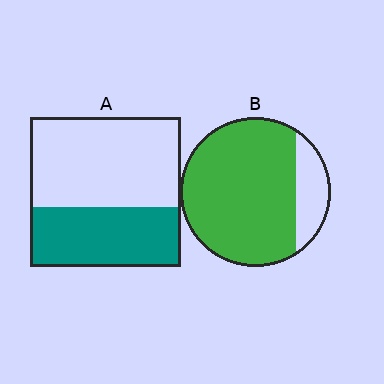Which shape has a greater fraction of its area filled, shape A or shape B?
Shape B.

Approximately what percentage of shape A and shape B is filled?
A is approximately 40% and B is approximately 80%.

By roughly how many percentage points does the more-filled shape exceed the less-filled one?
By roughly 40 percentage points (B over A).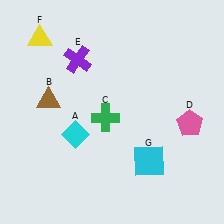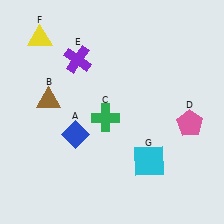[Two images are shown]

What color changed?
The diamond (A) changed from cyan in Image 1 to blue in Image 2.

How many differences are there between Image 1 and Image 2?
There is 1 difference between the two images.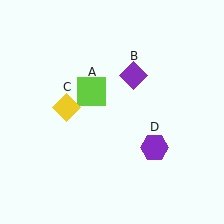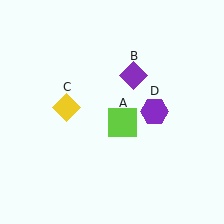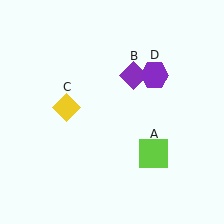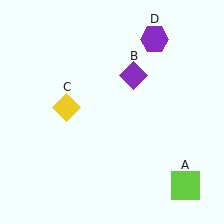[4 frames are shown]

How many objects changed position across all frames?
2 objects changed position: lime square (object A), purple hexagon (object D).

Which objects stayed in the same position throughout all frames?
Purple diamond (object B) and yellow diamond (object C) remained stationary.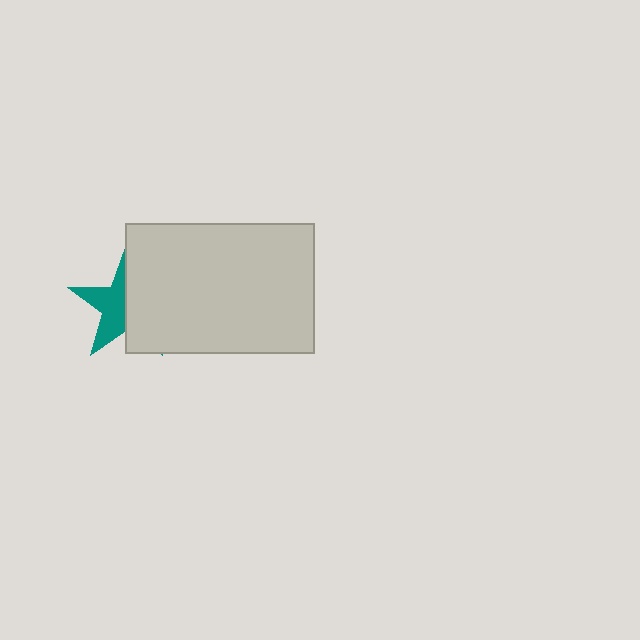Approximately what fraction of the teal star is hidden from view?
Roughly 51% of the teal star is hidden behind the light gray rectangle.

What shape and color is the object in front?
The object in front is a light gray rectangle.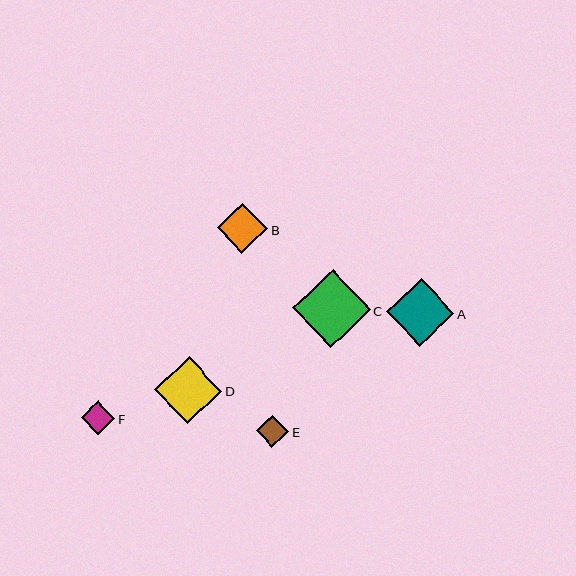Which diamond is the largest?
Diamond C is the largest with a size of approximately 78 pixels.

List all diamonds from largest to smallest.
From largest to smallest: C, A, D, B, F, E.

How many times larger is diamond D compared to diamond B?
Diamond D is approximately 1.3 times the size of diamond B.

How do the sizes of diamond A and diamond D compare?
Diamond A and diamond D are approximately the same size.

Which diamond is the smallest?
Diamond E is the smallest with a size of approximately 32 pixels.